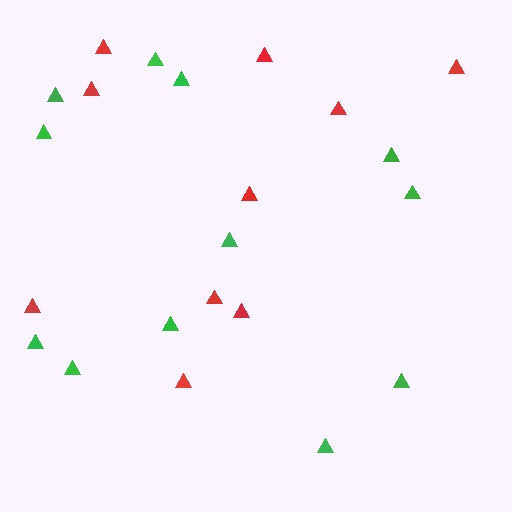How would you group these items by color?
There are 2 groups: one group of green triangles (12) and one group of red triangles (10).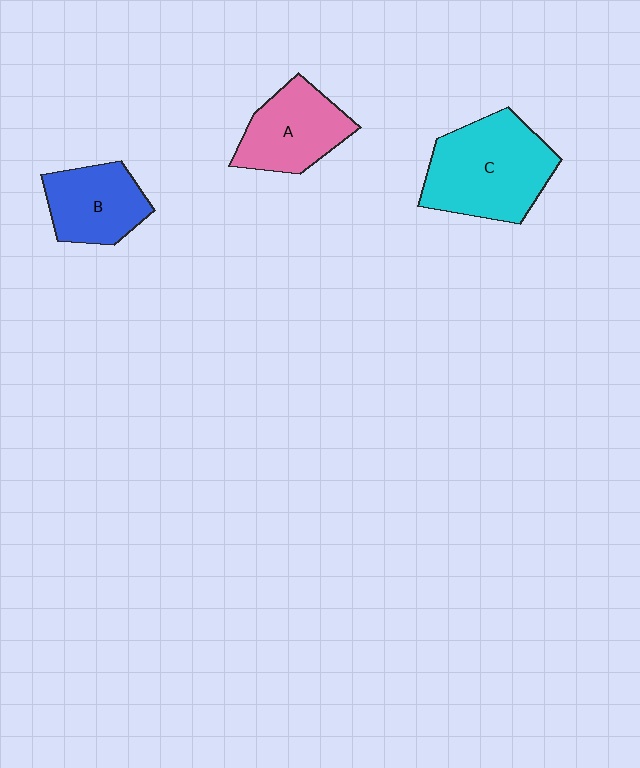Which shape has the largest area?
Shape C (cyan).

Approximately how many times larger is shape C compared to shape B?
Approximately 1.6 times.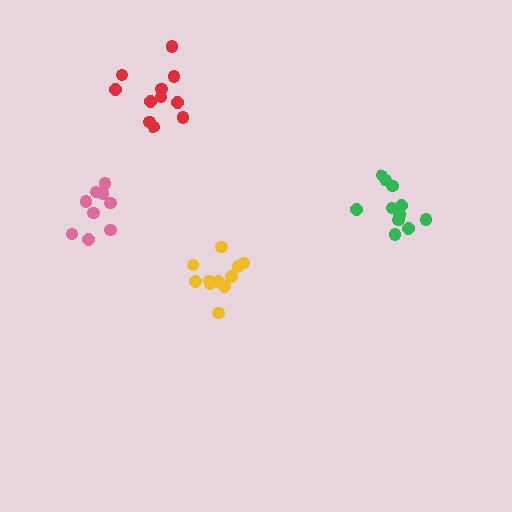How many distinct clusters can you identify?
There are 4 distinct clusters.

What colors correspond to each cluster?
The clusters are colored: pink, yellow, green, red.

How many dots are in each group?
Group 1: 9 dots, Group 2: 11 dots, Group 3: 11 dots, Group 4: 11 dots (42 total).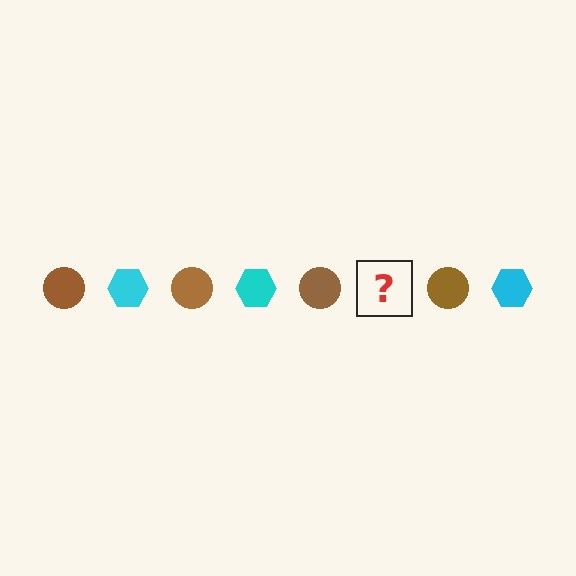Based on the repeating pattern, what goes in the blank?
The blank should be a cyan hexagon.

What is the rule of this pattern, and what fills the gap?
The rule is that the pattern alternates between brown circle and cyan hexagon. The gap should be filled with a cyan hexagon.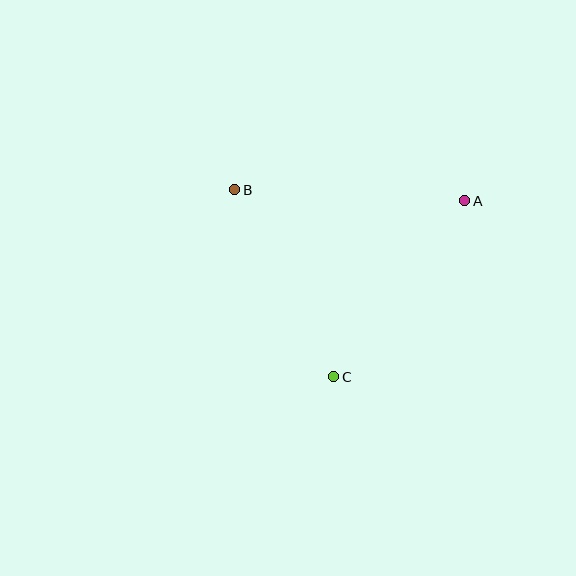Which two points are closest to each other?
Points B and C are closest to each other.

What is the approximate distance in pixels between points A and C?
The distance between A and C is approximately 220 pixels.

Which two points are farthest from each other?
Points A and B are farthest from each other.